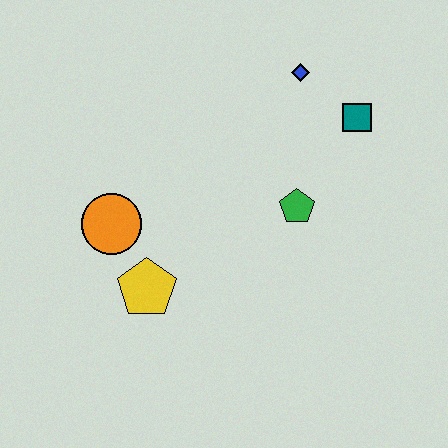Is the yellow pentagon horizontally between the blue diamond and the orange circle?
Yes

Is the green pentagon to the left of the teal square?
Yes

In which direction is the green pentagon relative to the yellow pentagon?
The green pentagon is to the right of the yellow pentagon.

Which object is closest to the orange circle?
The yellow pentagon is closest to the orange circle.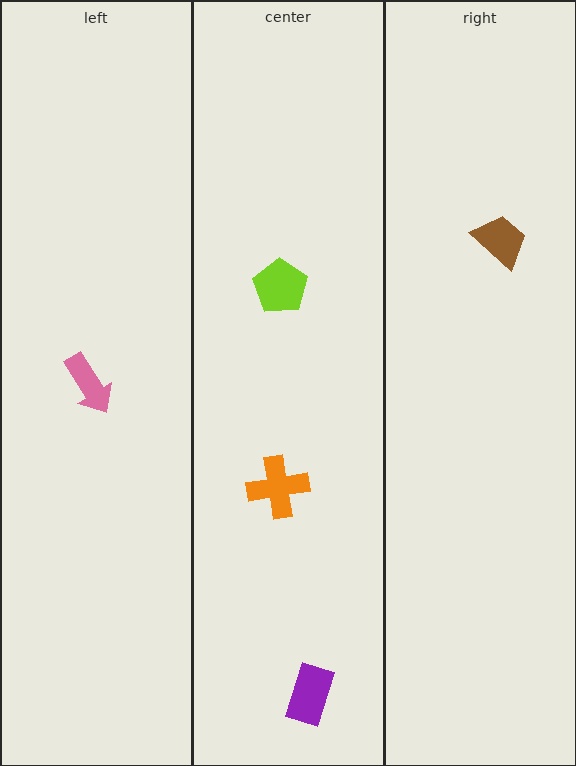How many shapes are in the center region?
3.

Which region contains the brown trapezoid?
The right region.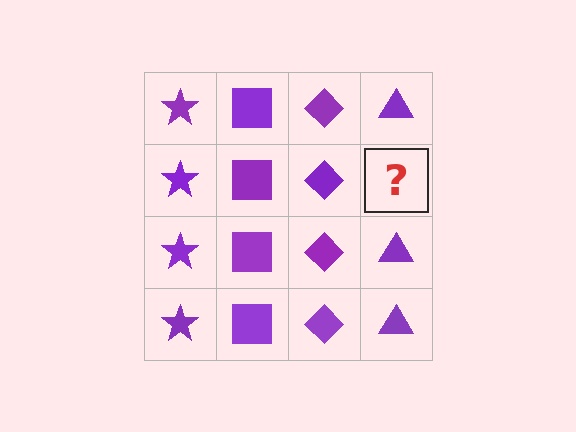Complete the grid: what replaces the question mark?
The question mark should be replaced with a purple triangle.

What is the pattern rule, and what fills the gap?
The rule is that each column has a consistent shape. The gap should be filled with a purple triangle.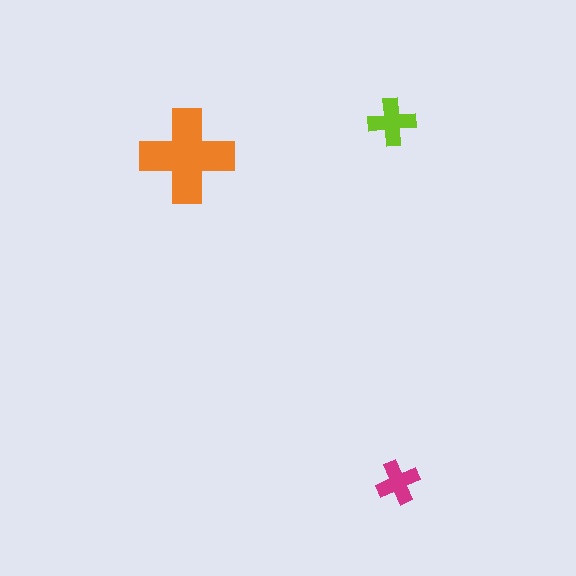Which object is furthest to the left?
The orange cross is leftmost.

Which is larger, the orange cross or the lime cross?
The orange one.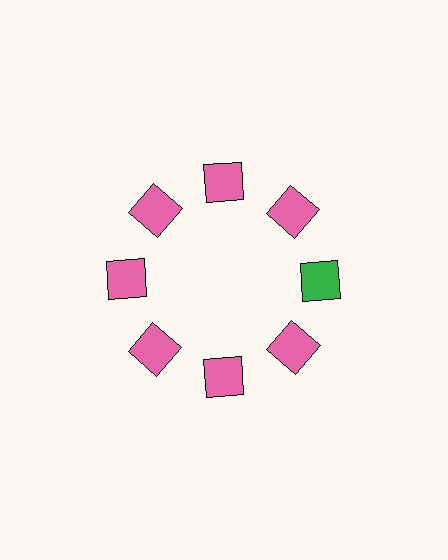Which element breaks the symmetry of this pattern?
The green square at roughly the 3 o'clock position breaks the symmetry. All other shapes are pink squares.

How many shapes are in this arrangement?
There are 8 shapes arranged in a ring pattern.